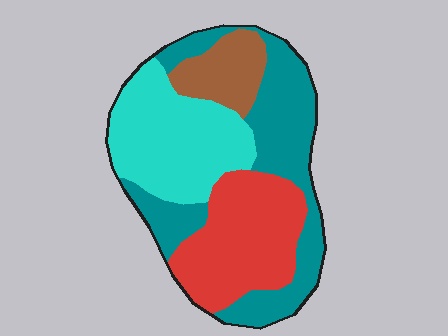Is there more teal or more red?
Teal.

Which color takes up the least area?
Brown, at roughly 10%.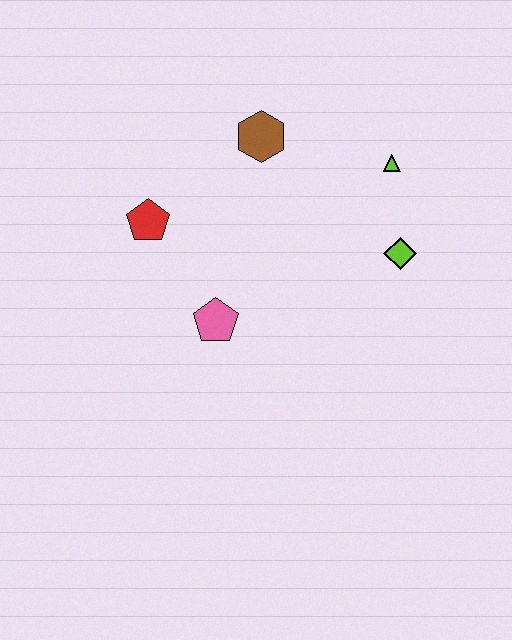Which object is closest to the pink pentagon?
The red pentagon is closest to the pink pentagon.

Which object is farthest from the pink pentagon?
The lime triangle is farthest from the pink pentagon.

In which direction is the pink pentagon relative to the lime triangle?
The pink pentagon is to the left of the lime triangle.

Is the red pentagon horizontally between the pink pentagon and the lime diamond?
No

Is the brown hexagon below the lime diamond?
No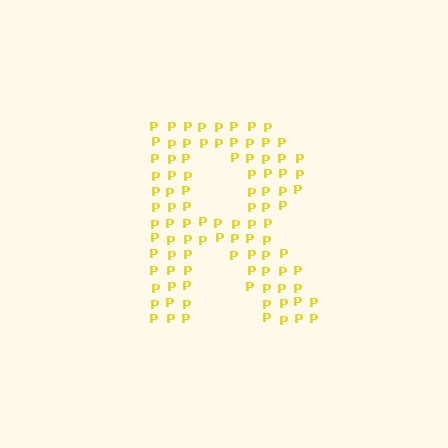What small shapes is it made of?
It is made of small letter P's.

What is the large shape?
The large shape is the letter R.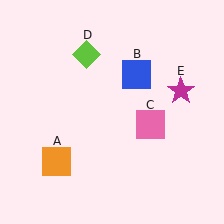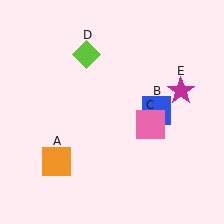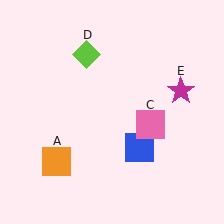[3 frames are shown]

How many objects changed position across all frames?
1 object changed position: blue square (object B).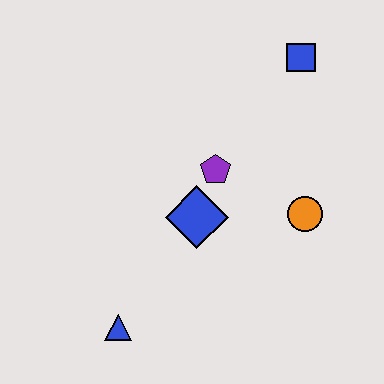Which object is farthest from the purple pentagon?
The blue triangle is farthest from the purple pentagon.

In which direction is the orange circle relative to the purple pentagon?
The orange circle is to the right of the purple pentagon.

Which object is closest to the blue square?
The purple pentagon is closest to the blue square.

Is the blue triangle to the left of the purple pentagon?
Yes